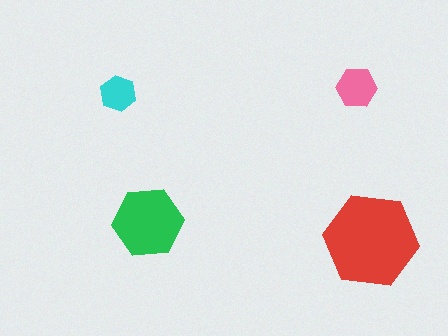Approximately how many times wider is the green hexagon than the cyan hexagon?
About 2 times wider.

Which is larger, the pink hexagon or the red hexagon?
The red one.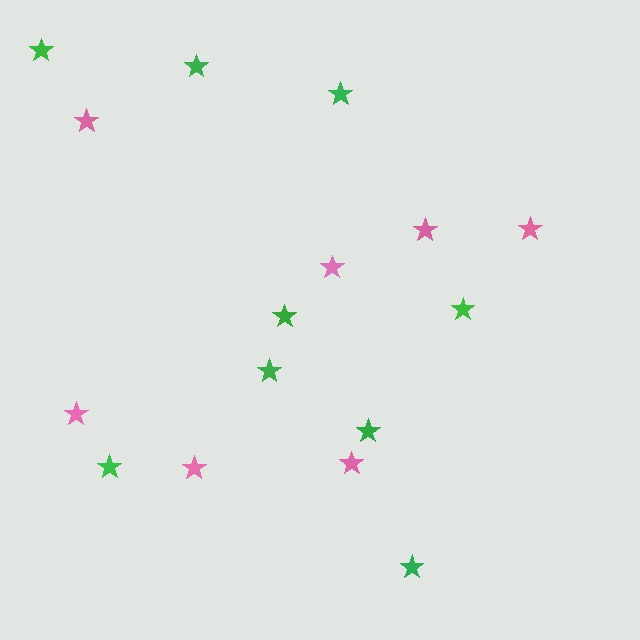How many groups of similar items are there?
There are 2 groups: one group of green stars (9) and one group of pink stars (7).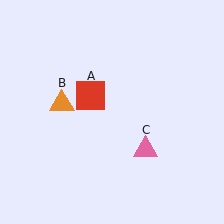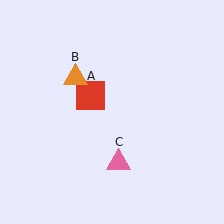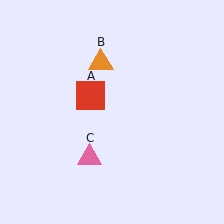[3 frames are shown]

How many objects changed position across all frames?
2 objects changed position: orange triangle (object B), pink triangle (object C).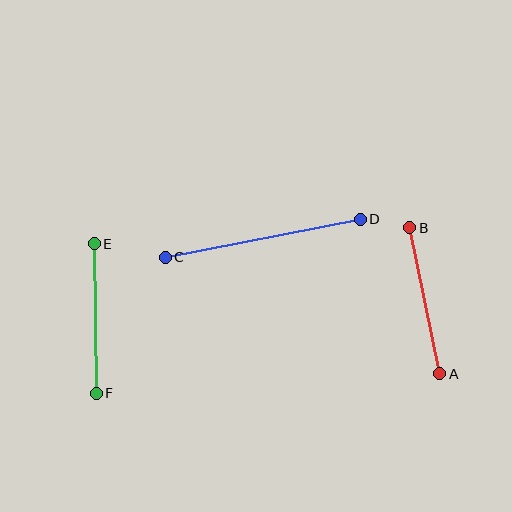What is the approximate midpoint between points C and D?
The midpoint is at approximately (263, 238) pixels.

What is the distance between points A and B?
The distance is approximately 149 pixels.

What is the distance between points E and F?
The distance is approximately 150 pixels.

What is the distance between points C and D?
The distance is approximately 199 pixels.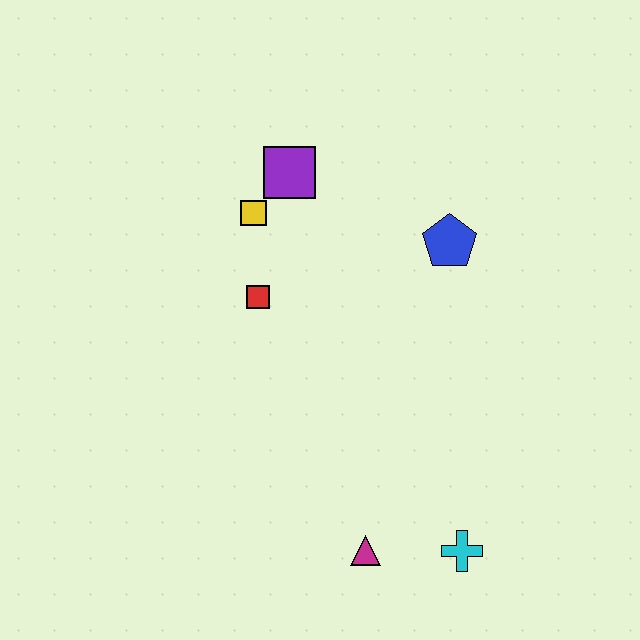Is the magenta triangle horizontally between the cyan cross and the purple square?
Yes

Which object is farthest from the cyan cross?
The purple square is farthest from the cyan cross.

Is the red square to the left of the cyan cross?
Yes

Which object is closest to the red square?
The yellow square is closest to the red square.